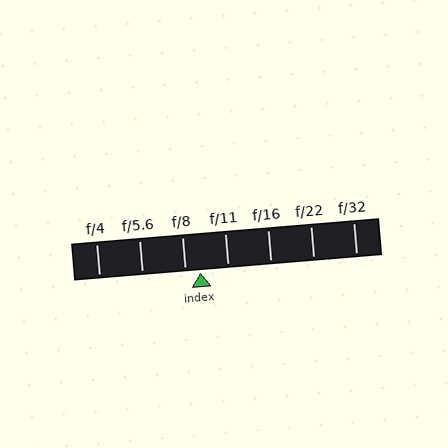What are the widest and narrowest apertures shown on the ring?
The widest aperture shown is f/4 and the narrowest is f/32.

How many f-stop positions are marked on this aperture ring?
There are 7 f-stop positions marked.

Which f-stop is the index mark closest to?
The index mark is closest to f/8.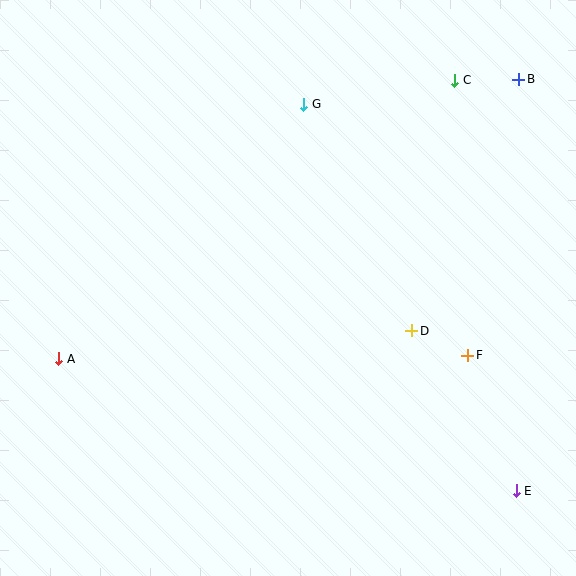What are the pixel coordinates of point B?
Point B is at (519, 79).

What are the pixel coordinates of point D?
Point D is at (412, 331).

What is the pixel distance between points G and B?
The distance between G and B is 216 pixels.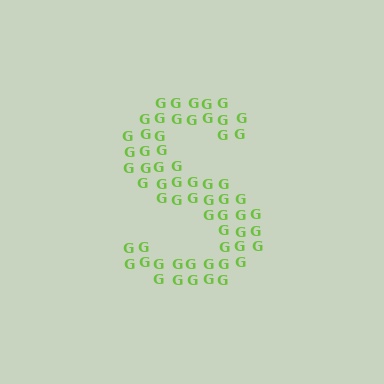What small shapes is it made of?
It is made of small letter G's.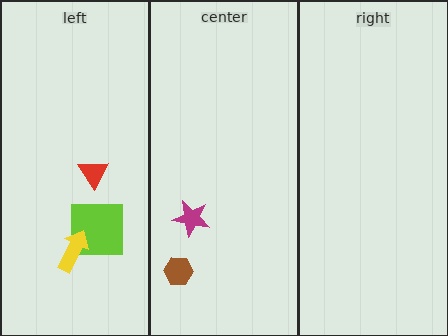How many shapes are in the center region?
2.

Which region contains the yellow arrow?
The left region.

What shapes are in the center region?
The brown hexagon, the magenta star.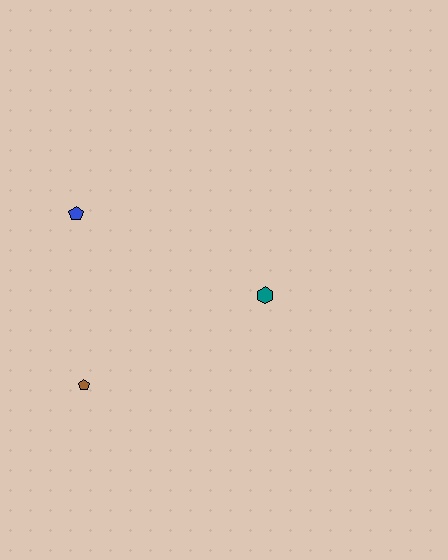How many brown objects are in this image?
There is 1 brown object.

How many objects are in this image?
There are 3 objects.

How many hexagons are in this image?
There is 1 hexagon.